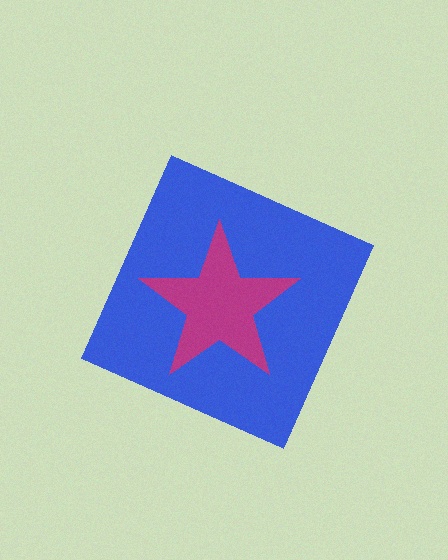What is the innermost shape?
The magenta star.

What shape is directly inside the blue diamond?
The magenta star.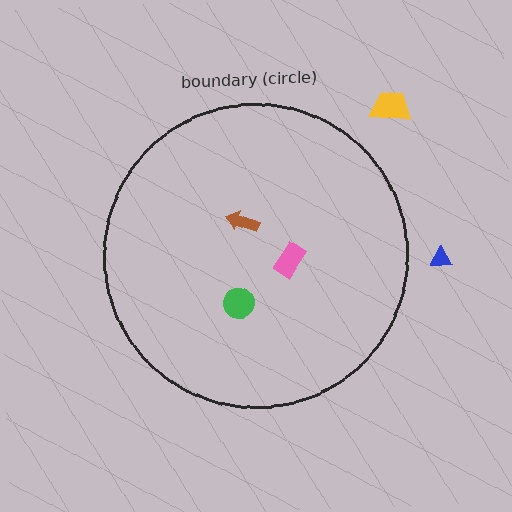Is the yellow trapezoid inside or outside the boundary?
Outside.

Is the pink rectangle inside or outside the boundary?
Inside.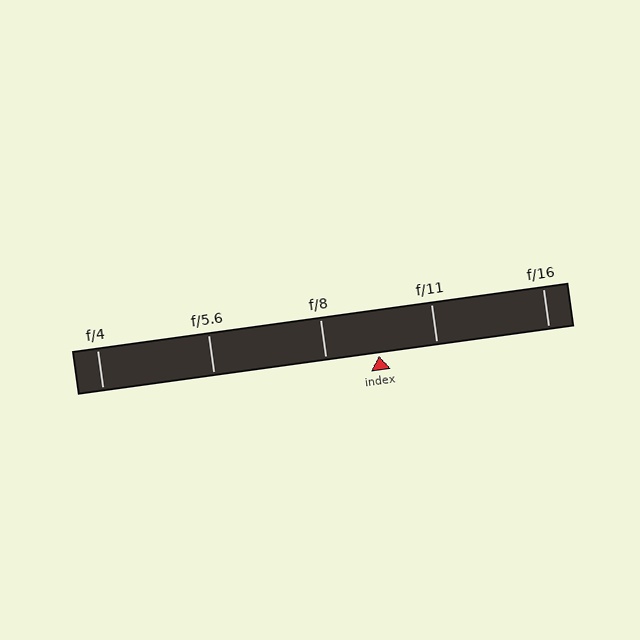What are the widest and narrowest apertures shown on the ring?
The widest aperture shown is f/4 and the narrowest is f/16.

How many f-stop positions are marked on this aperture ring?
There are 5 f-stop positions marked.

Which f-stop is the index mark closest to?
The index mark is closest to f/8.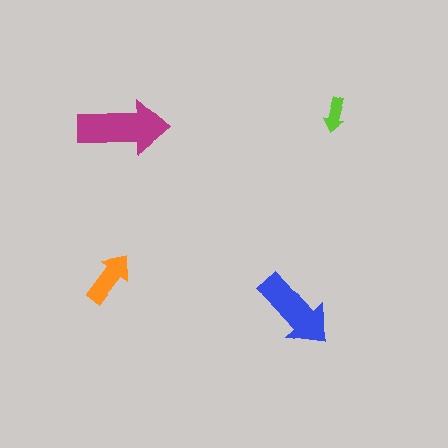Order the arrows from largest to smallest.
the magenta one, the blue one, the orange one, the lime one.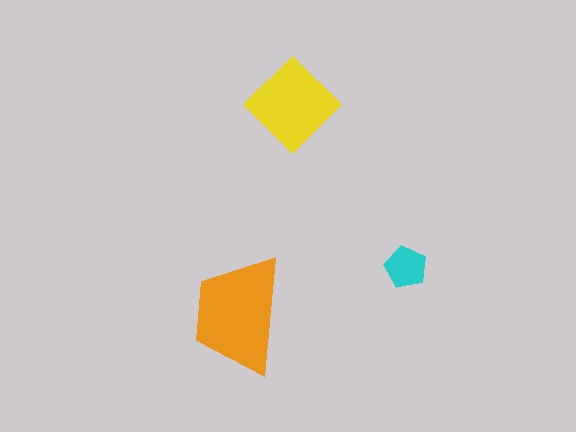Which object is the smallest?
The cyan pentagon.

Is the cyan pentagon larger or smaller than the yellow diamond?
Smaller.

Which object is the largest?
The orange trapezoid.